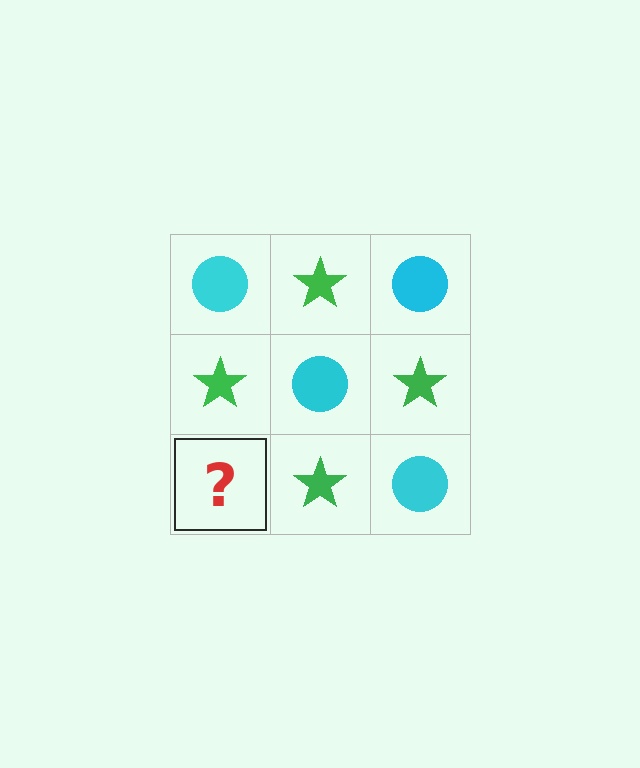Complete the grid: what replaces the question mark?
The question mark should be replaced with a cyan circle.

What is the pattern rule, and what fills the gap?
The rule is that it alternates cyan circle and green star in a checkerboard pattern. The gap should be filled with a cyan circle.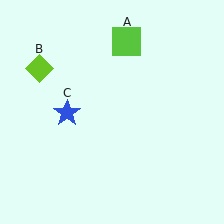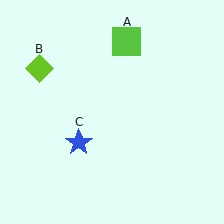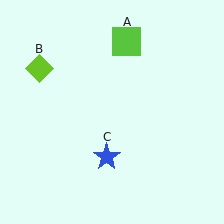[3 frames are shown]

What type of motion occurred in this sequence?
The blue star (object C) rotated counterclockwise around the center of the scene.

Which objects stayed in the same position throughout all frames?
Lime square (object A) and lime diamond (object B) remained stationary.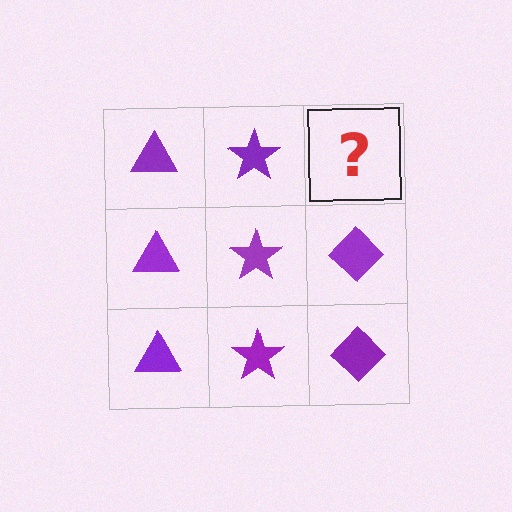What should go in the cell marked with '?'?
The missing cell should contain a purple diamond.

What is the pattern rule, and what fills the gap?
The rule is that each column has a consistent shape. The gap should be filled with a purple diamond.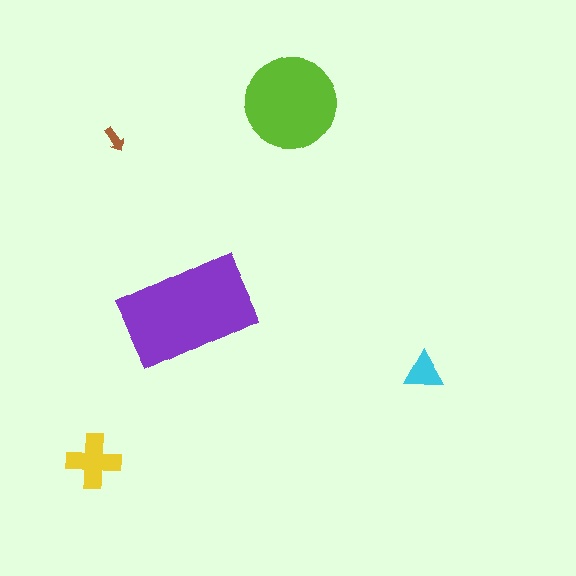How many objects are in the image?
There are 5 objects in the image.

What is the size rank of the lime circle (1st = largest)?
2nd.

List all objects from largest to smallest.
The purple rectangle, the lime circle, the yellow cross, the cyan triangle, the brown arrow.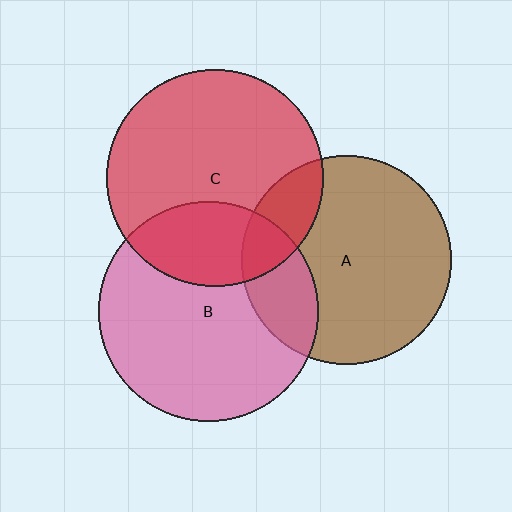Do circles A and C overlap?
Yes.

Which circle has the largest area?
Circle B (pink).